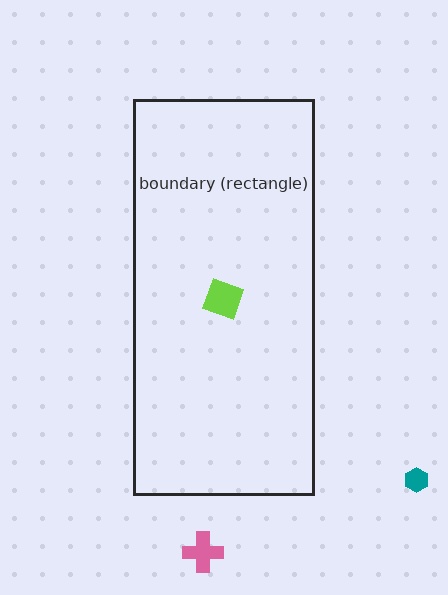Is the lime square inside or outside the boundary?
Inside.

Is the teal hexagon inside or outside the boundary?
Outside.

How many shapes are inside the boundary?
1 inside, 2 outside.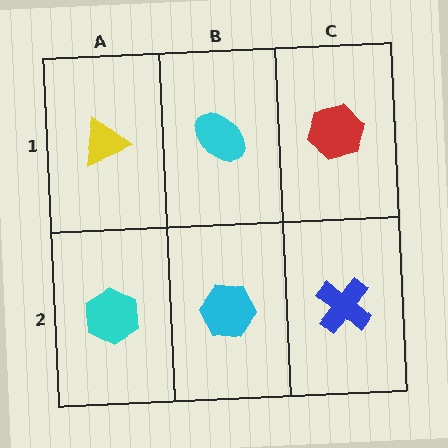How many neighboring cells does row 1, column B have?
3.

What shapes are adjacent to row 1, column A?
A cyan hexagon (row 2, column A), a cyan ellipse (row 1, column B).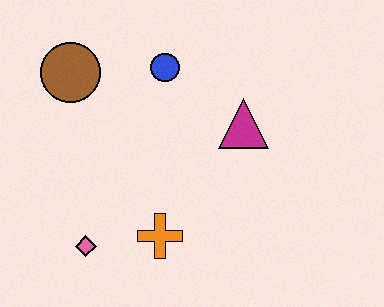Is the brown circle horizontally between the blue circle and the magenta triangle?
No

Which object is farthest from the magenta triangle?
The pink diamond is farthest from the magenta triangle.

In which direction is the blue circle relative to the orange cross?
The blue circle is above the orange cross.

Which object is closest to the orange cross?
The pink diamond is closest to the orange cross.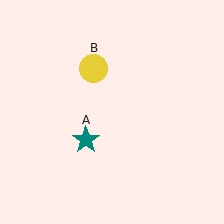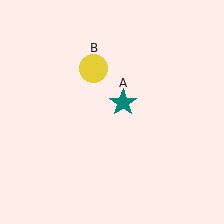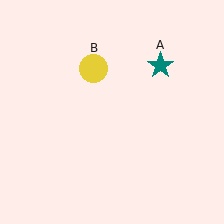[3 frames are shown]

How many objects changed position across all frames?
1 object changed position: teal star (object A).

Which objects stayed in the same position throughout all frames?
Yellow circle (object B) remained stationary.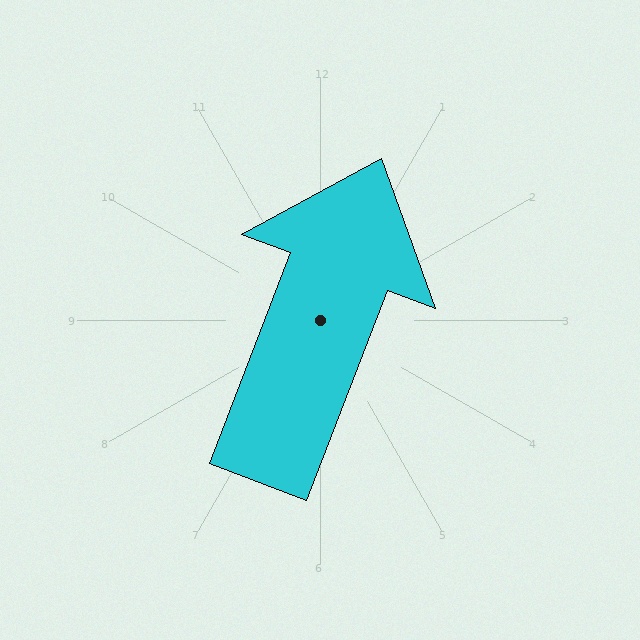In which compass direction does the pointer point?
North.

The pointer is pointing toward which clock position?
Roughly 1 o'clock.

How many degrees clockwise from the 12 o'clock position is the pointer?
Approximately 21 degrees.